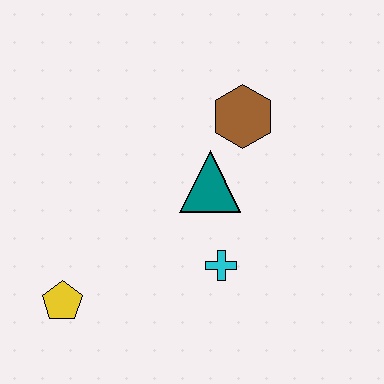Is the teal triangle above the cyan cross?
Yes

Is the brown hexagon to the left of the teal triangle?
No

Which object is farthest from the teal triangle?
The yellow pentagon is farthest from the teal triangle.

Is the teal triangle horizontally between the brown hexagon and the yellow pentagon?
Yes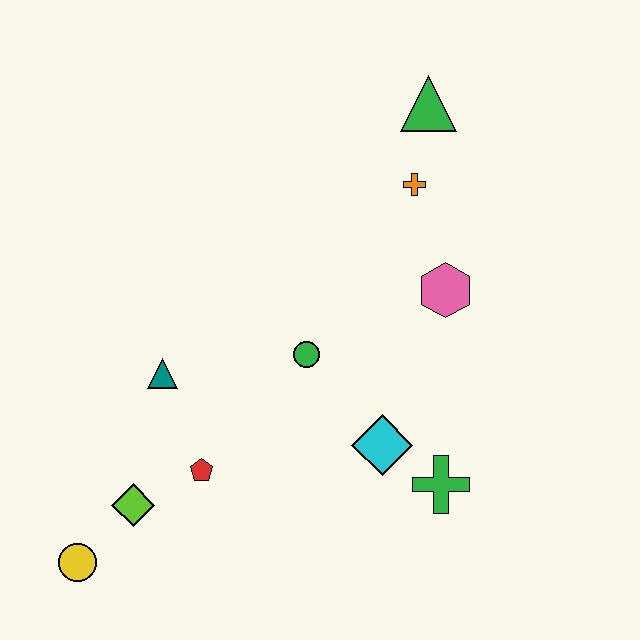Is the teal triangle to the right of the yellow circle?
Yes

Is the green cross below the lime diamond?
No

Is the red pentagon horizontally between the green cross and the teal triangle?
Yes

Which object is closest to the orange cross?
The green triangle is closest to the orange cross.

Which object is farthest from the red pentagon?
The green triangle is farthest from the red pentagon.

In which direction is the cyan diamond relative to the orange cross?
The cyan diamond is below the orange cross.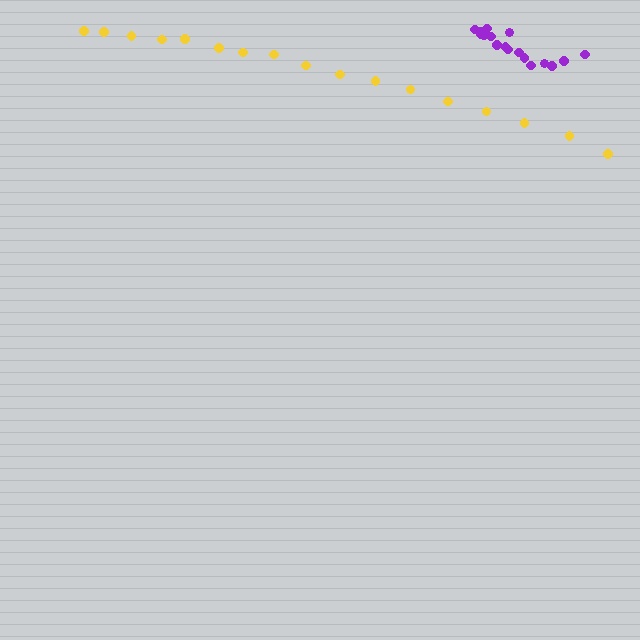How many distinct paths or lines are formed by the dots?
There are 2 distinct paths.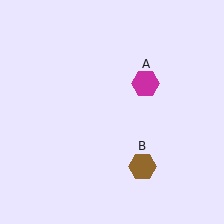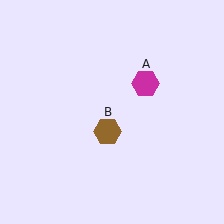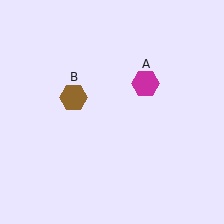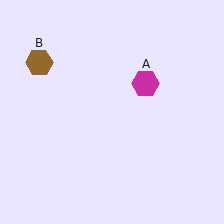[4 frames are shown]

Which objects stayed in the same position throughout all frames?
Magenta hexagon (object A) remained stationary.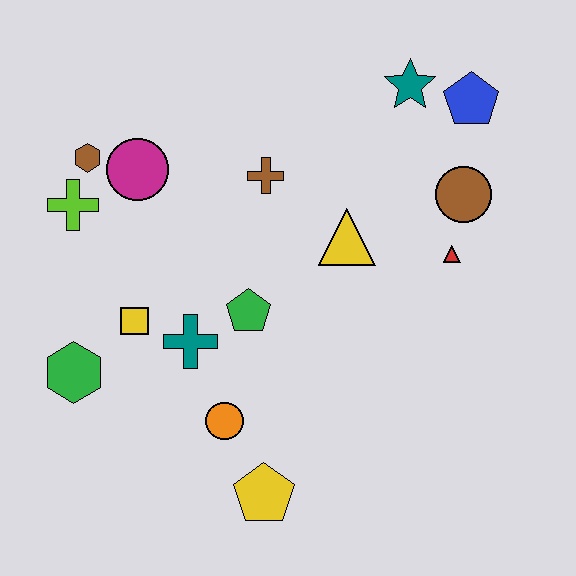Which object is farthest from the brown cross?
The yellow pentagon is farthest from the brown cross.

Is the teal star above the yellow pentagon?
Yes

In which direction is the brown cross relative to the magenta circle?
The brown cross is to the right of the magenta circle.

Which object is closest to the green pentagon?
The teal cross is closest to the green pentagon.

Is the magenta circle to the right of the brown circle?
No